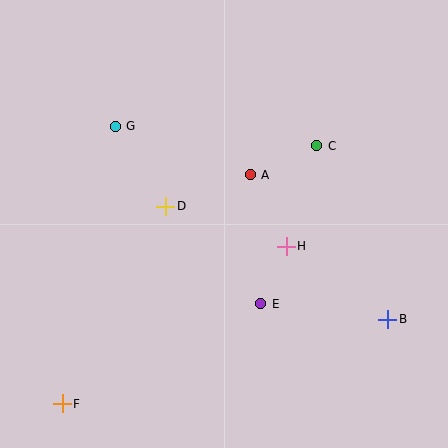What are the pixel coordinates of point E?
Point E is at (261, 304).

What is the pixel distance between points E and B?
The distance between E and B is 128 pixels.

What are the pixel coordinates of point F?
Point F is at (62, 404).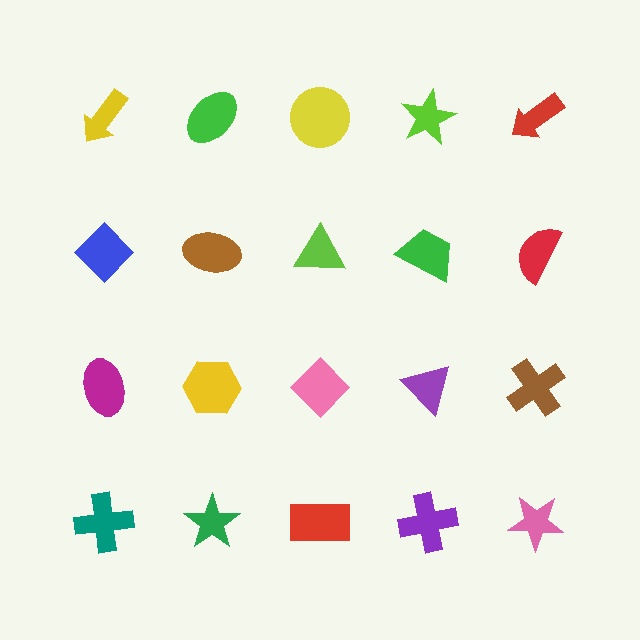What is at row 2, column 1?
A blue diamond.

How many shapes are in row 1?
5 shapes.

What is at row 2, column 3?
A lime triangle.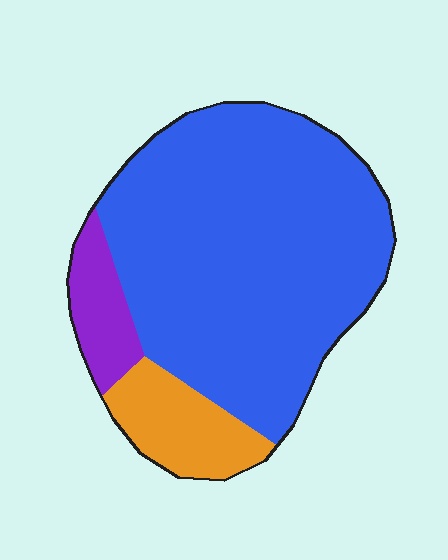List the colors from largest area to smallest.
From largest to smallest: blue, orange, purple.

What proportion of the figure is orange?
Orange takes up about one eighth (1/8) of the figure.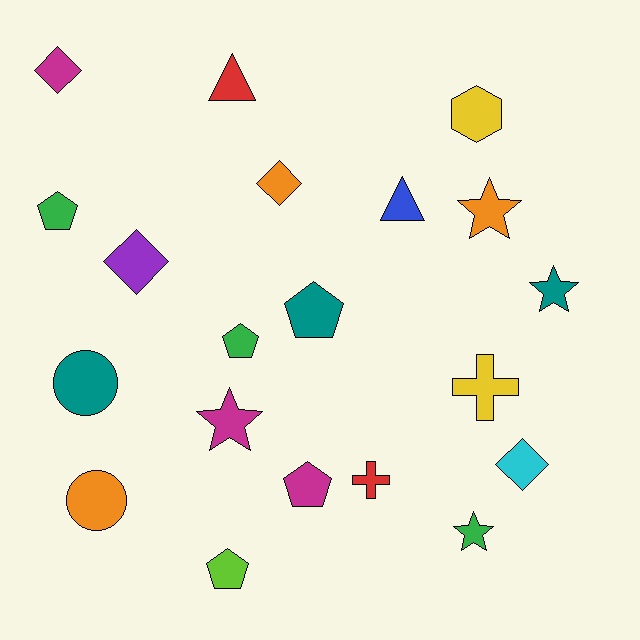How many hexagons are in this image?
There is 1 hexagon.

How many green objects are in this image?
There are 3 green objects.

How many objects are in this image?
There are 20 objects.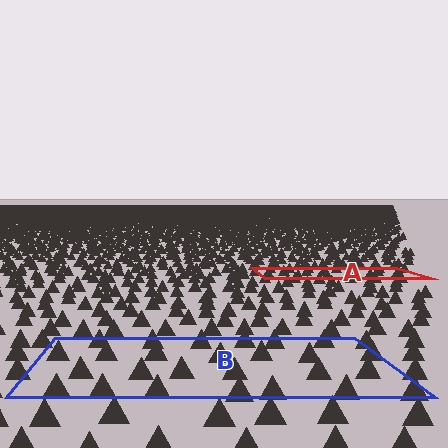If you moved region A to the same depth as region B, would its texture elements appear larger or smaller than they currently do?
They would appear larger. At a closer depth, the same texture elements are projected at a bigger on-screen size.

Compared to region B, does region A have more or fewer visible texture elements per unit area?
Region A has more texture elements per unit area — they are packed more densely because it is farther away.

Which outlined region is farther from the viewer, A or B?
Region A is farther from the viewer — the texture elements inside it appear smaller and more densely packed.